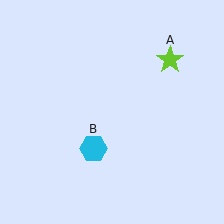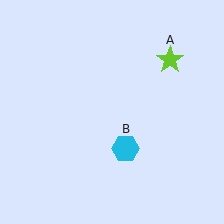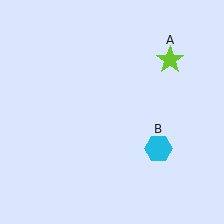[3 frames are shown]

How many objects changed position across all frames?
1 object changed position: cyan hexagon (object B).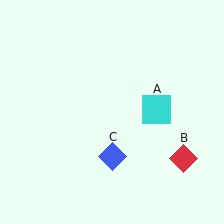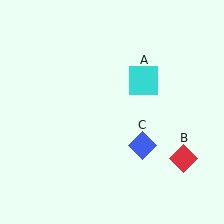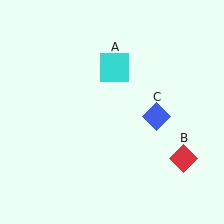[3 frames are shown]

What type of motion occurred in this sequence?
The cyan square (object A), blue diamond (object C) rotated counterclockwise around the center of the scene.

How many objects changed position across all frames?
2 objects changed position: cyan square (object A), blue diamond (object C).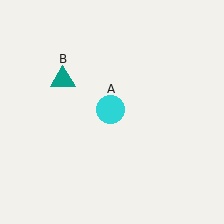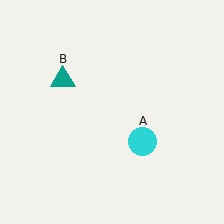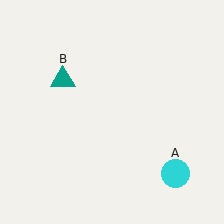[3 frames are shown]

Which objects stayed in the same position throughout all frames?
Teal triangle (object B) remained stationary.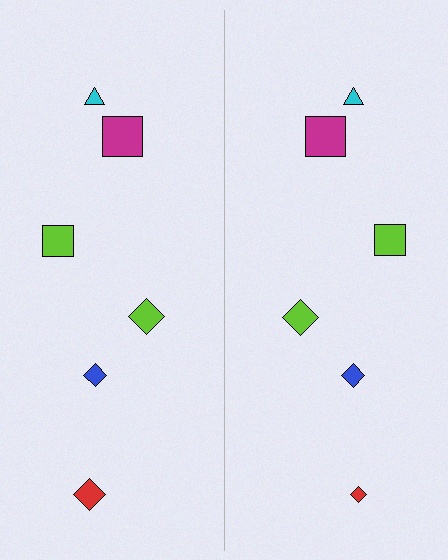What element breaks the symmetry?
The red diamond on the right side has a different size than its mirror counterpart.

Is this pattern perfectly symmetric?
No, the pattern is not perfectly symmetric. The red diamond on the right side has a different size than its mirror counterpart.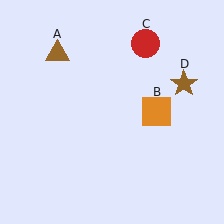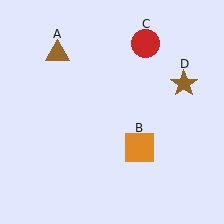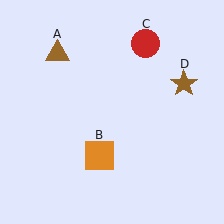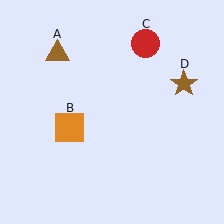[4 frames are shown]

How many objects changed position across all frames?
1 object changed position: orange square (object B).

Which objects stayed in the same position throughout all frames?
Brown triangle (object A) and red circle (object C) and brown star (object D) remained stationary.